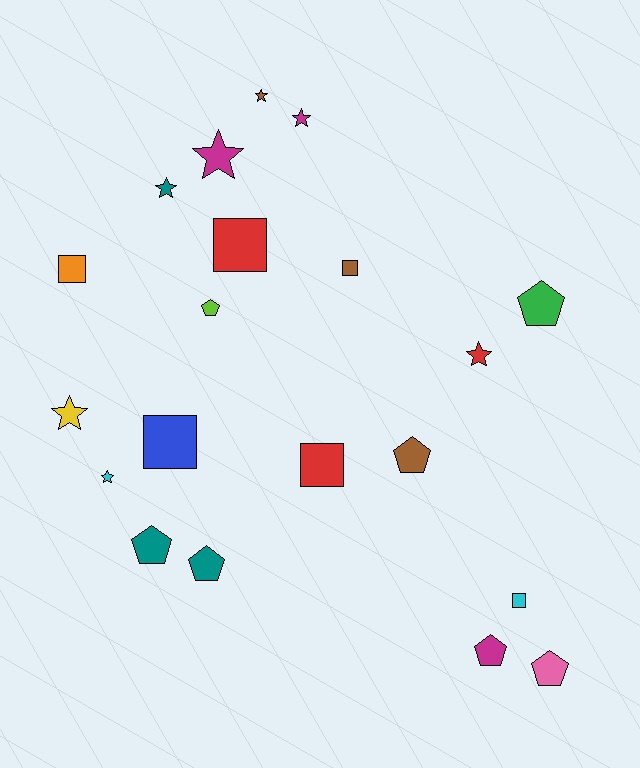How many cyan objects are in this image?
There are 2 cyan objects.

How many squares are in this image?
There are 6 squares.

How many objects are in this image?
There are 20 objects.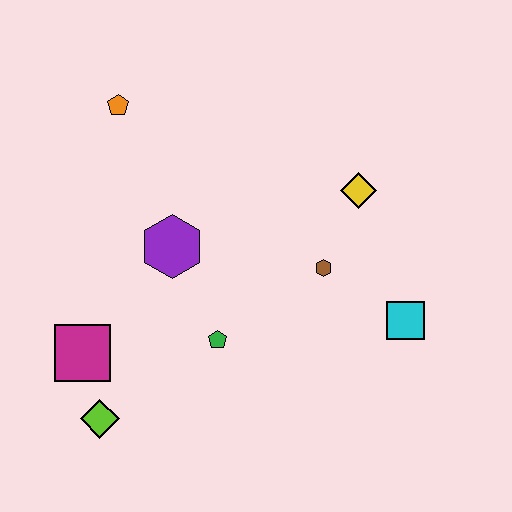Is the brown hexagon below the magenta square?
No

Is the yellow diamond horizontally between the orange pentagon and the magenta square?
No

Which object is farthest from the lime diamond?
The yellow diamond is farthest from the lime diamond.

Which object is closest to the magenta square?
The lime diamond is closest to the magenta square.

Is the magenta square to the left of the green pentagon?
Yes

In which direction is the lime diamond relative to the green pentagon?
The lime diamond is to the left of the green pentagon.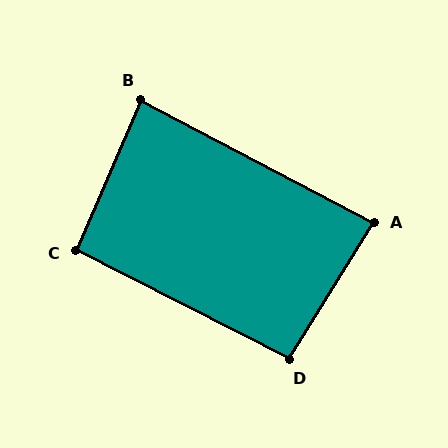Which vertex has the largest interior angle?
D, at approximately 95 degrees.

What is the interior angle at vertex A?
Approximately 86 degrees (approximately right).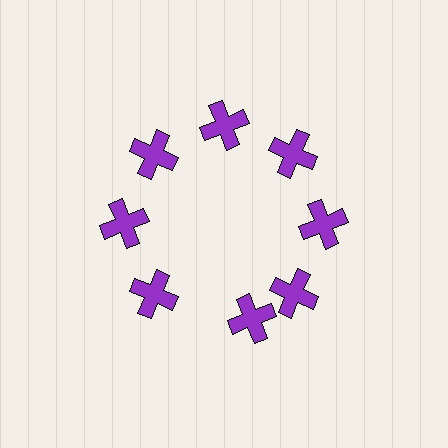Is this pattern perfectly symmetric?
No. The 8 purple crosses are arranged in a ring, but one element near the 6 o'clock position is rotated out of alignment along the ring, breaking the 8-fold rotational symmetry.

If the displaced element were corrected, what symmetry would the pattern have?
It would have 8-fold rotational symmetry — the pattern would map onto itself every 45 degrees.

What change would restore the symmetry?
The symmetry would be restored by rotating it back into even spacing with its neighbors so that all 8 crosses sit at equal angles and equal distance from the center.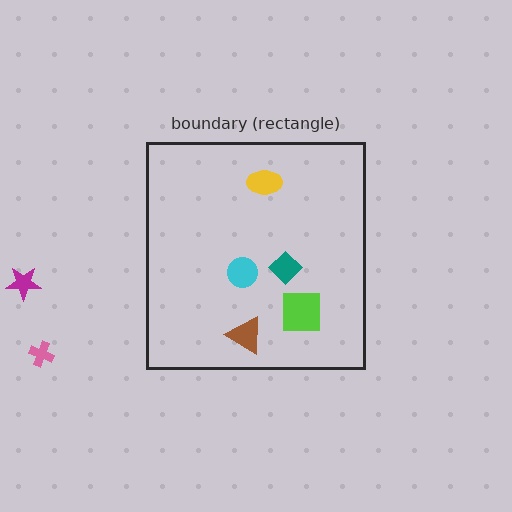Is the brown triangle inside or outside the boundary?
Inside.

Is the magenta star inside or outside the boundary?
Outside.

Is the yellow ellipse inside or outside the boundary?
Inside.